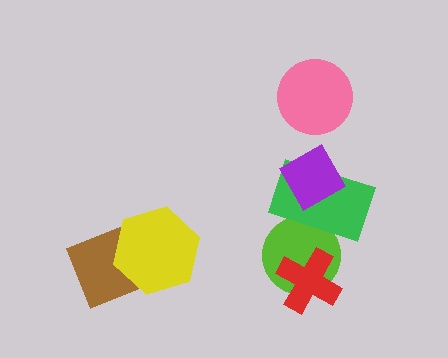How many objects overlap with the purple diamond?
1 object overlaps with the purple diamond.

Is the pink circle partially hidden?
No, no other shape covers it.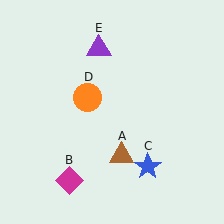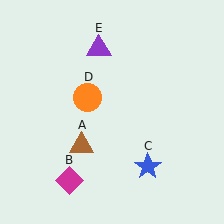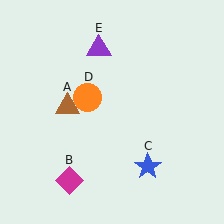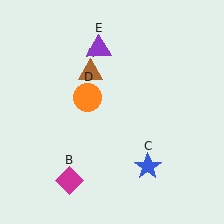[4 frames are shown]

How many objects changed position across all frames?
1 object changed position: brown triangle (object A).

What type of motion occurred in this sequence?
The brown triangle (object A) rotated clockwise around the center of the scene.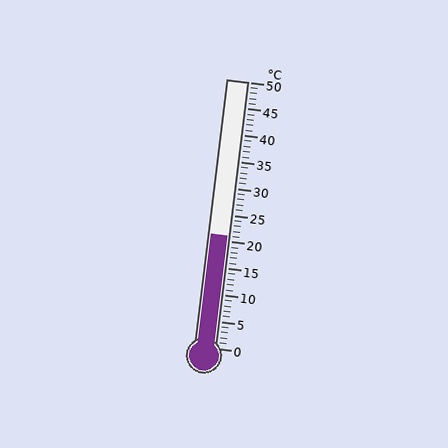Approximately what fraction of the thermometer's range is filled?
The thermometer is filled to approximately 40% of its range.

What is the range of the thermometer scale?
The thermometer scale ranges from 0°C to 50°C.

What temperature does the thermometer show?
The thermometer shows approximately 21°C.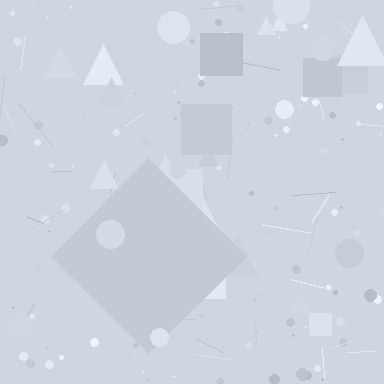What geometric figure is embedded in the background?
A diamond is embedded in the background.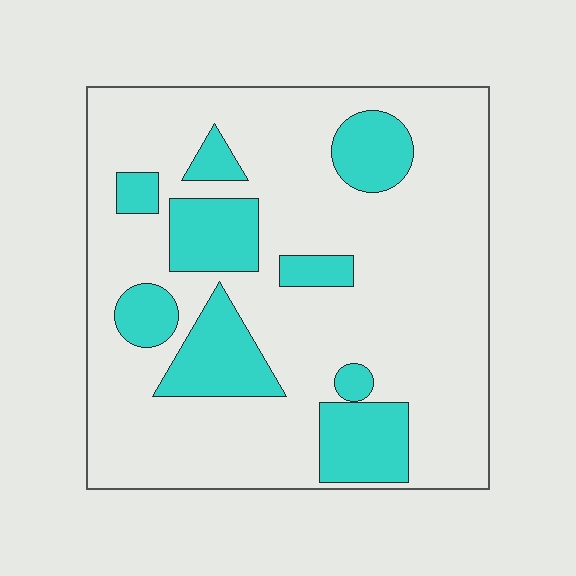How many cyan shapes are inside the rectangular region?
9.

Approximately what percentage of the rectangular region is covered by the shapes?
Approximately 25%.